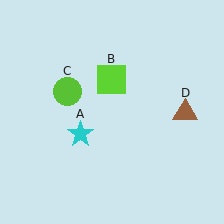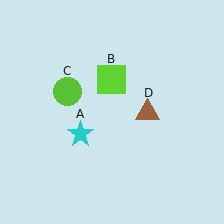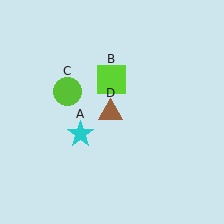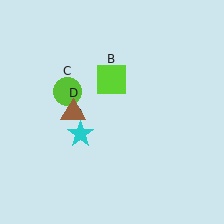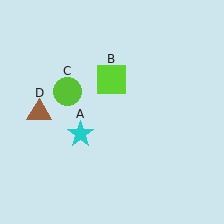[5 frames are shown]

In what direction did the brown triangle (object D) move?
The brown triangle (object D) moved left.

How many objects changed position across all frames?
1 object changed position: brown triangle (object D).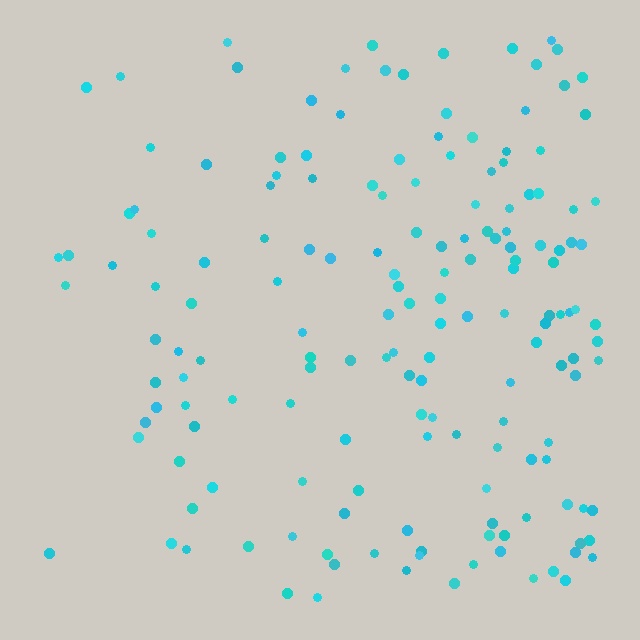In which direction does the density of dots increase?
From left to right, with the right side densest.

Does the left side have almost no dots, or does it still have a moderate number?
Still a moderate number, just noticeably fewer than the right.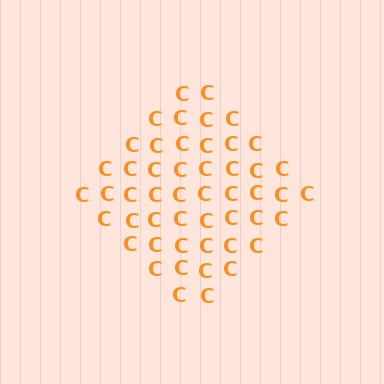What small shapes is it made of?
It is made of small letter C's.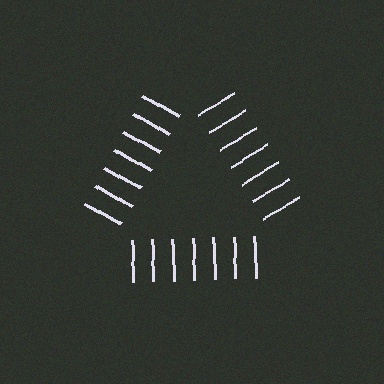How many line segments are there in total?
21 — 7 along each of the 3 edges.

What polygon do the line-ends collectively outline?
An illusory triangle — the line segments terminate on its edges but no continuous stroke is drawn.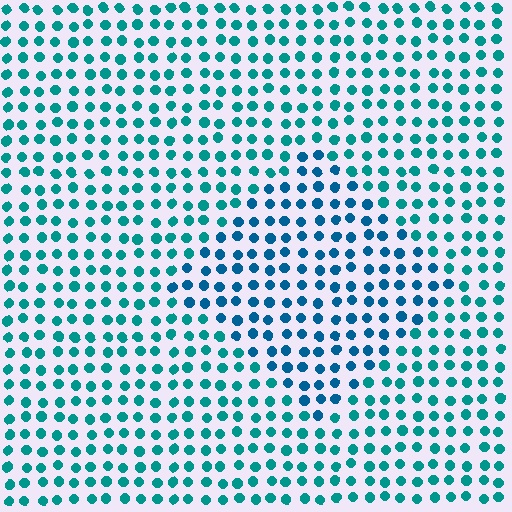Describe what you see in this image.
The image is filled with small teal elements in a uniform arrangement. A diamond-shaped region is visible where the elements are tinted to a slightly different hue, forming a subtle color boundary.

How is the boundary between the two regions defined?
The boundary is defined purely by a slight shift in hue (about 26 degrees). Spacing, size, and orientation are identical on both sides.